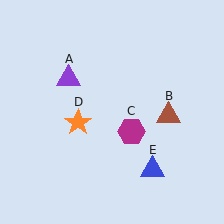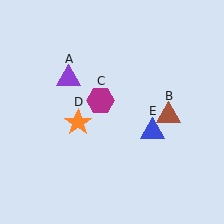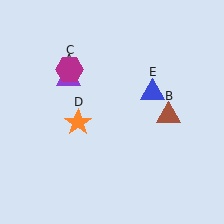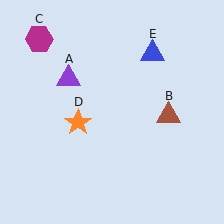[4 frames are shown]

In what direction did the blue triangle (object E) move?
The blue triangle (object E) moved up.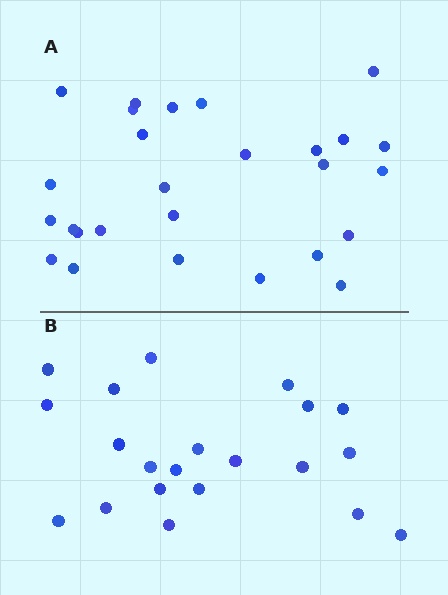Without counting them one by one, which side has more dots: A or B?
Region A (the top region) has more dots.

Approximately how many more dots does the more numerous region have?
Region A has about 6 more dots than region B.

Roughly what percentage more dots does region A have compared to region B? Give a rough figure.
About 30% more.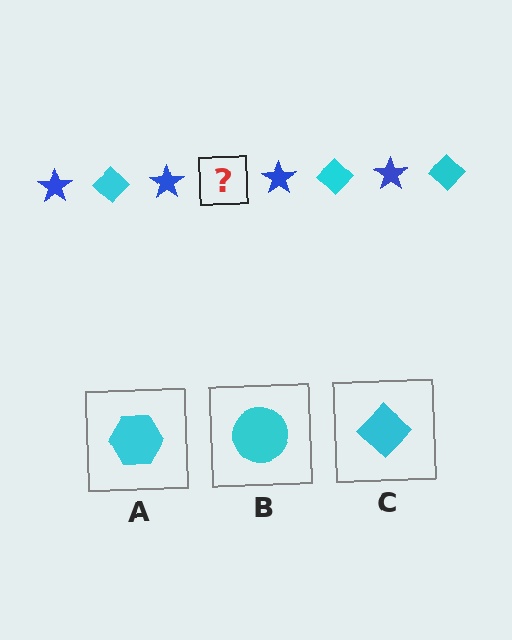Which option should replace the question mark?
Option C.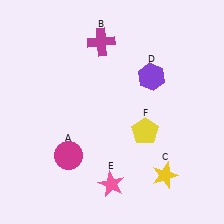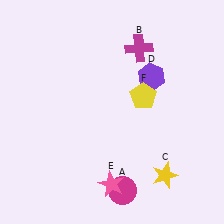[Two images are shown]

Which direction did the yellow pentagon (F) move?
The yellow pentagon (F) moved up.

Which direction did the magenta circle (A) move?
The magenta circle (A) moved right.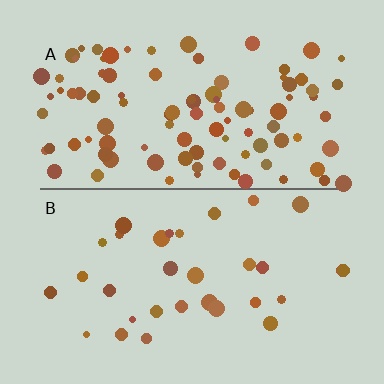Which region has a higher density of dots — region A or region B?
A (the top).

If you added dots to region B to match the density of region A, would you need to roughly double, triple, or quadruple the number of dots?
Approximately triple.